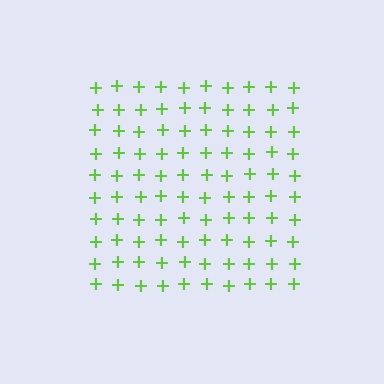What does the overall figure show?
The overall figure shows a square.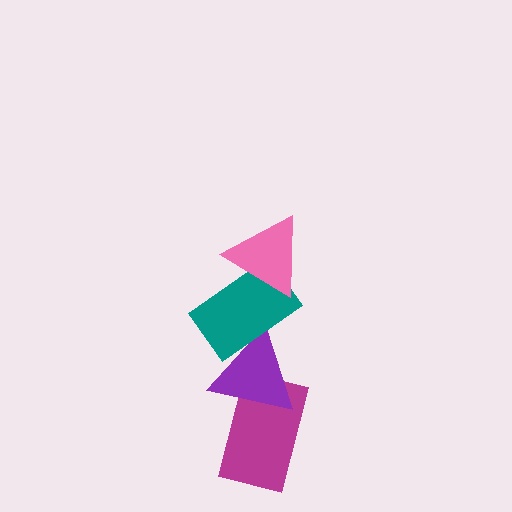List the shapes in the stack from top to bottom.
From top to bottom: the pink triangle, the teal rectangle, the purple triangle, the magenta rectangle.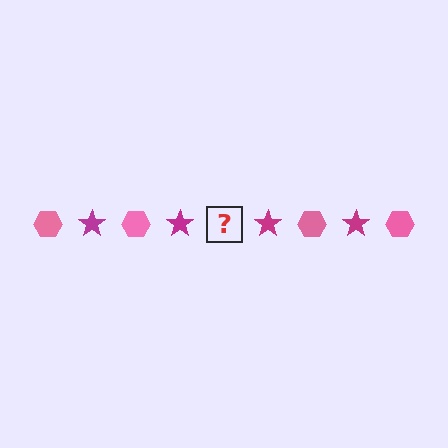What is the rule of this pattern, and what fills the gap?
The rule is that the pattern alternates between pink hexagon and magenta star. The gap should be filled with a pink hexagon.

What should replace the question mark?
The question mark should be replaced with a pink hexagon.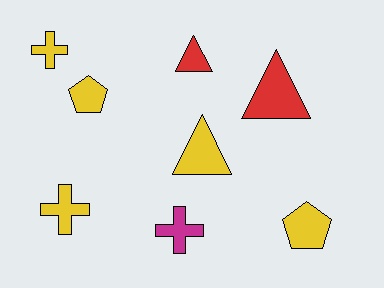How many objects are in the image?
There are 8 objects.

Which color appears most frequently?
Yellow, with 5 objects.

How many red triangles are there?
There are 2 red triangles.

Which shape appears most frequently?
Triangle, with 3 objects.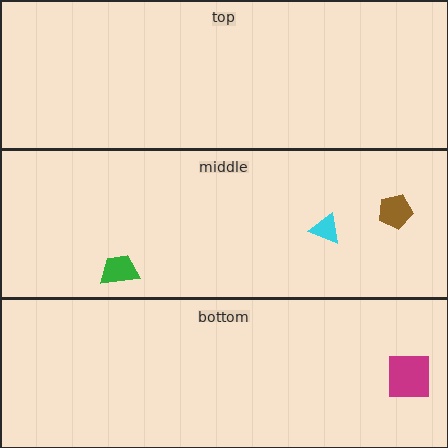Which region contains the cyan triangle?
The middle region.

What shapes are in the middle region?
The green trapezoid, the cyan triangle, the brown pentagon.